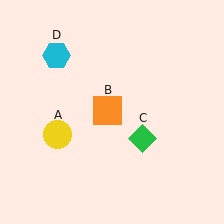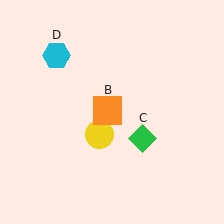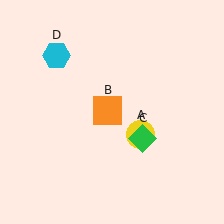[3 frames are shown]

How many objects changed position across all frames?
1 object changed position: yellow circle (object A).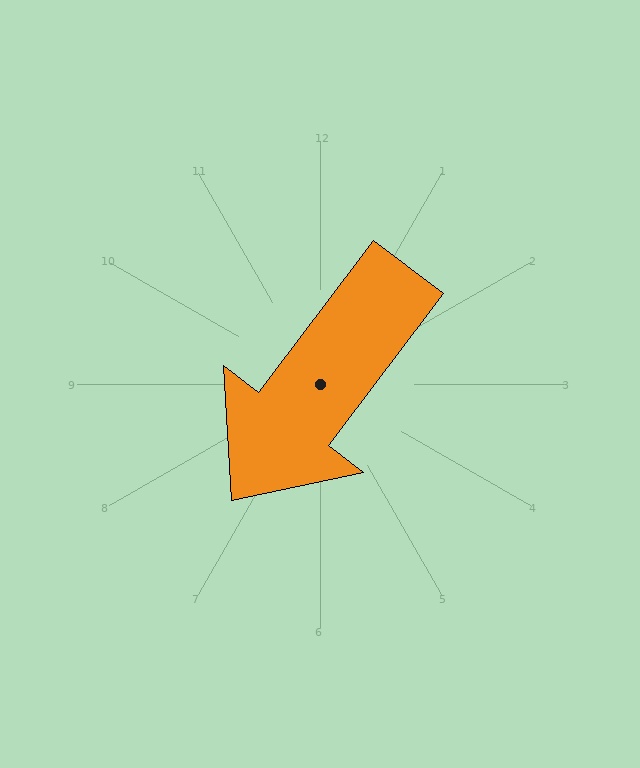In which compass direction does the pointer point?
Southwest.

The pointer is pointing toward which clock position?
Roughly 7 o'clock.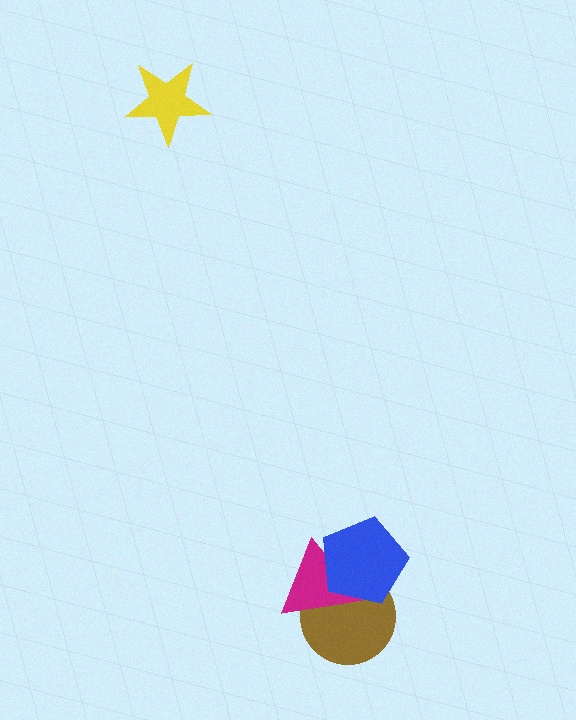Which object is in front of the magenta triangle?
The blue pentagon is in front of the magenta triangle.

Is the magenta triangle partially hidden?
Yes, it is partially covered by another shape.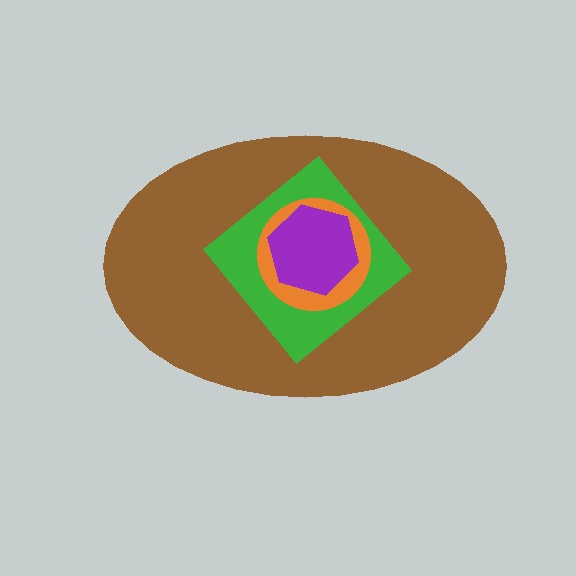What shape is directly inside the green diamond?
The orange circle.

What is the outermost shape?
The brown ellipse.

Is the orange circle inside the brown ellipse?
Yes.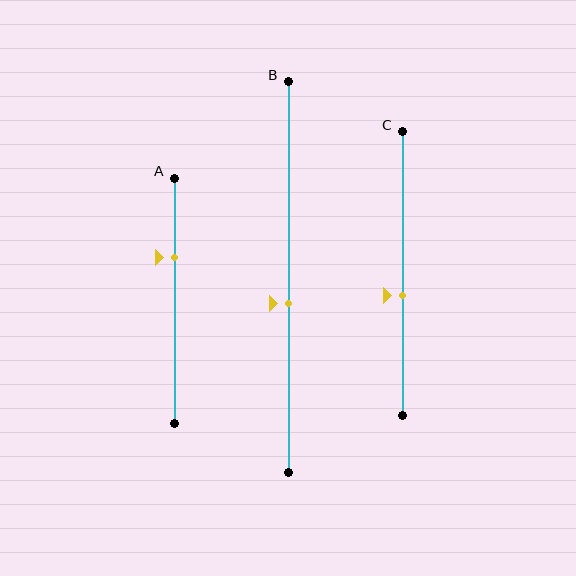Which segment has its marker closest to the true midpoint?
Segment B has its marker closest to the true midpoint.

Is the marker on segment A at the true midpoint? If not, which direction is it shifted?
No, the marker on segment A is shifted upward by about 18% of the segment length.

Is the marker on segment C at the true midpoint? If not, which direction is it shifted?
No, the marker on segment C is shifted downward by about 8% of the segment length.